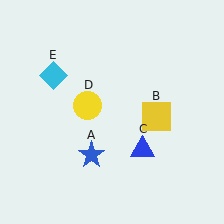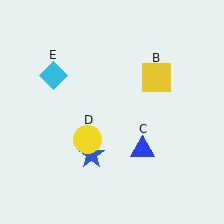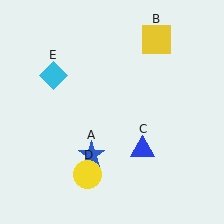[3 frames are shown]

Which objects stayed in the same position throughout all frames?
Blue star (object A) and blue triangle (object C) and cyan diamond (object E) remained stationary.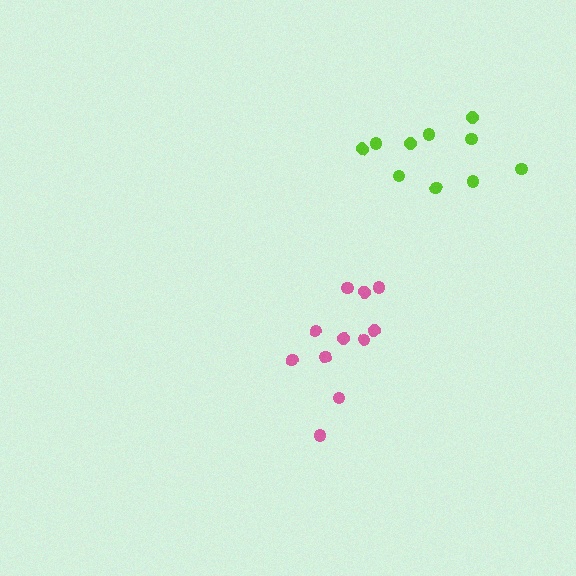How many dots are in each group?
Group 1: 10 dots, Group 2: 11 dots (21 total).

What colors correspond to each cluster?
The clusters are colored: lime, pink.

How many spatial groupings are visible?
There are 2 spatial groupings.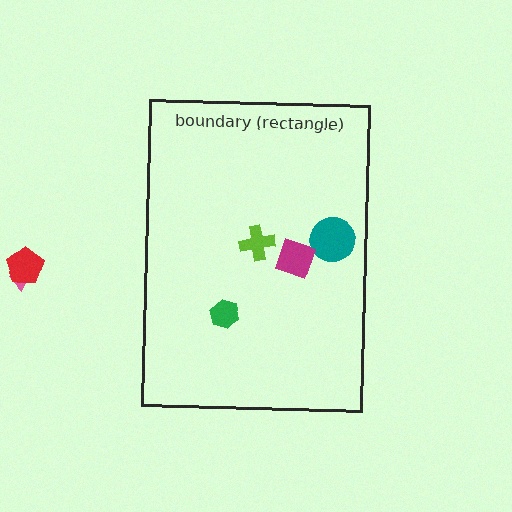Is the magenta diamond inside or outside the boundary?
Inside.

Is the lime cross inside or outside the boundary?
Inside.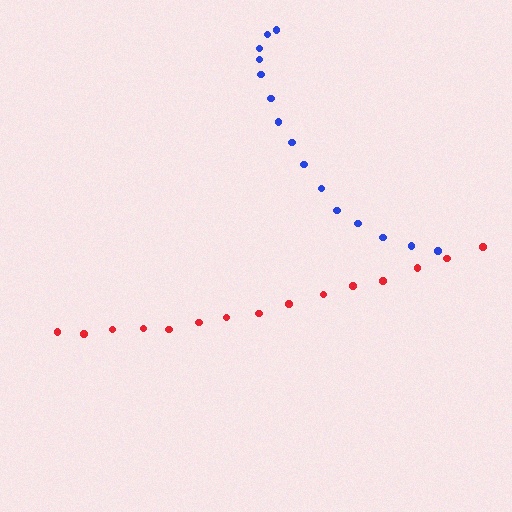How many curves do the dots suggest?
There are 2 distinct paths.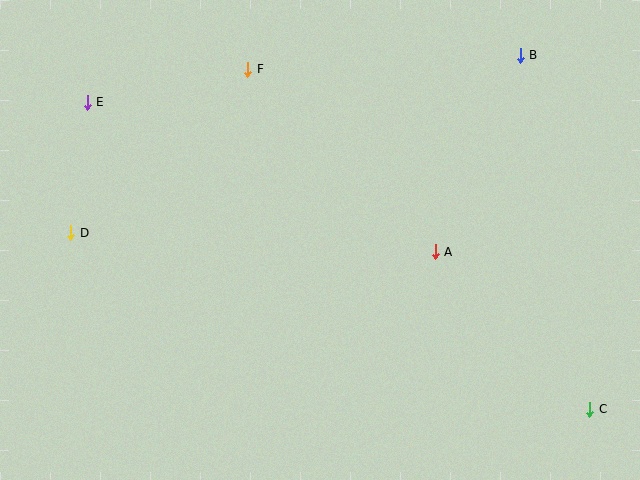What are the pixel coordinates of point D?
Point D is at (71, 233).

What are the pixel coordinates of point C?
Point C is at (590, 409).